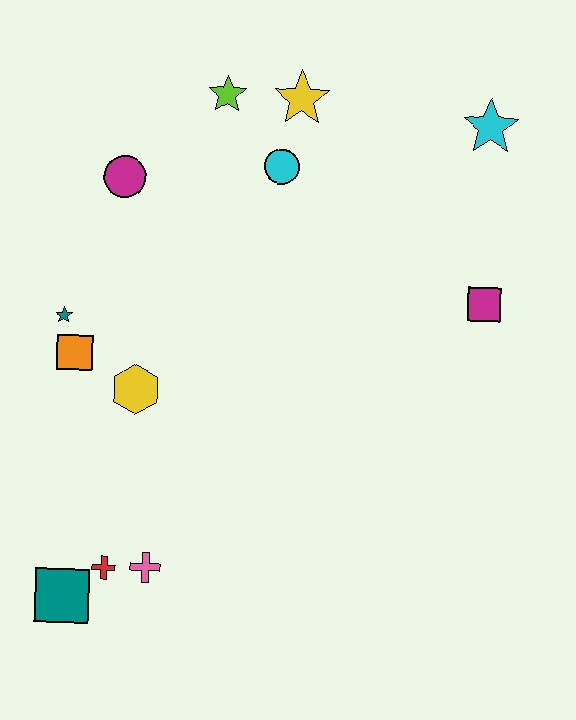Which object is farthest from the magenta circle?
The teal square is farthest from the magenta circle.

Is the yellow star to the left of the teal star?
No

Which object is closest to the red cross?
The pink cross is closest to the red cross.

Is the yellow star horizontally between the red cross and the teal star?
No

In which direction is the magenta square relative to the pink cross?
The magenta square is to the right of the pink cross.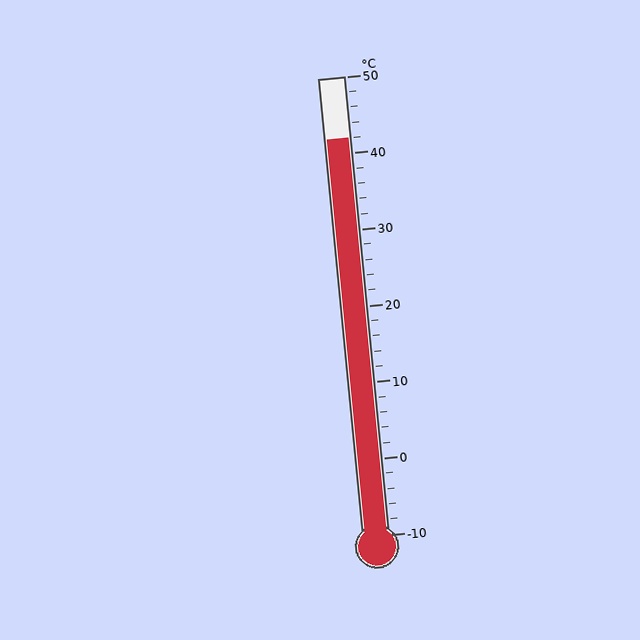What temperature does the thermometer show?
The thermometer shows approximately 42°C.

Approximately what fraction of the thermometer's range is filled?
The thermometer is filled to approximately 85% of its range.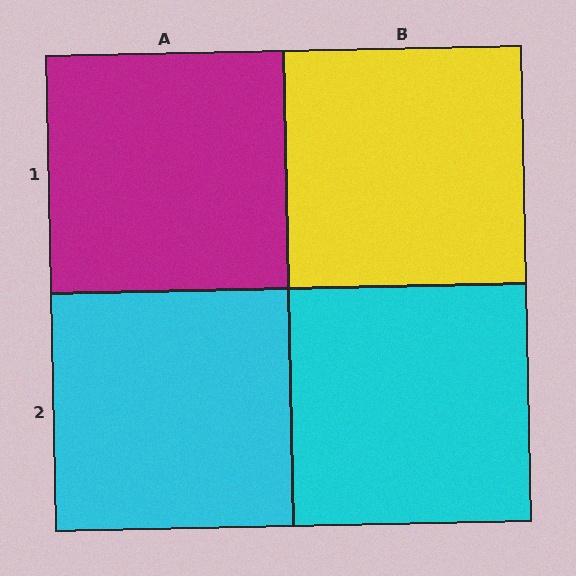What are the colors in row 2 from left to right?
Cyan, cyan.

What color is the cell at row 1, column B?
Yellow.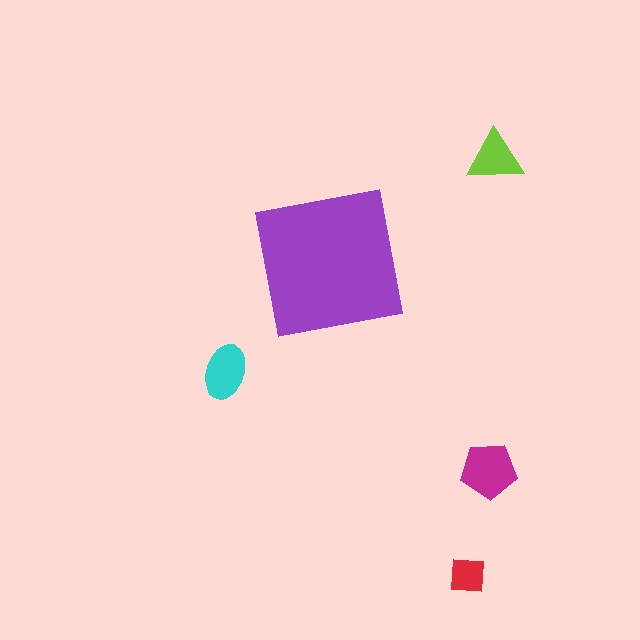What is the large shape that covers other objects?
A purple square.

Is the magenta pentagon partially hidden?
No, the magenta pentagon is fully visible.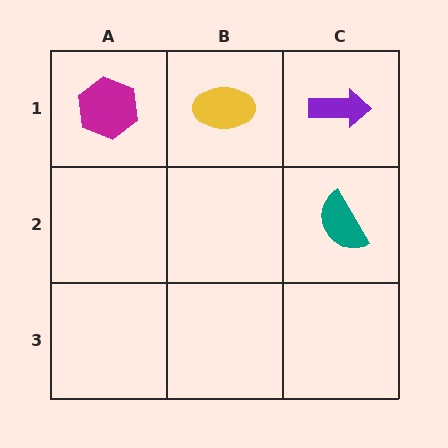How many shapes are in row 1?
3 shapes.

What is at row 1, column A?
A magenta hexagon.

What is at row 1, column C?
A purple arrow.